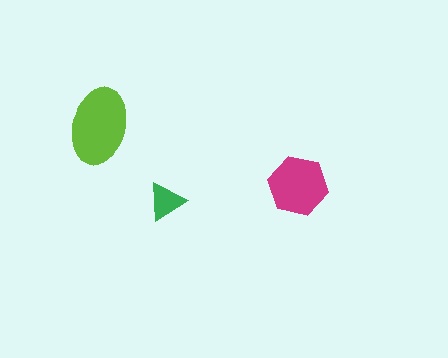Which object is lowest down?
The green triangle is bottommost.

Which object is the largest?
The lime ellipse.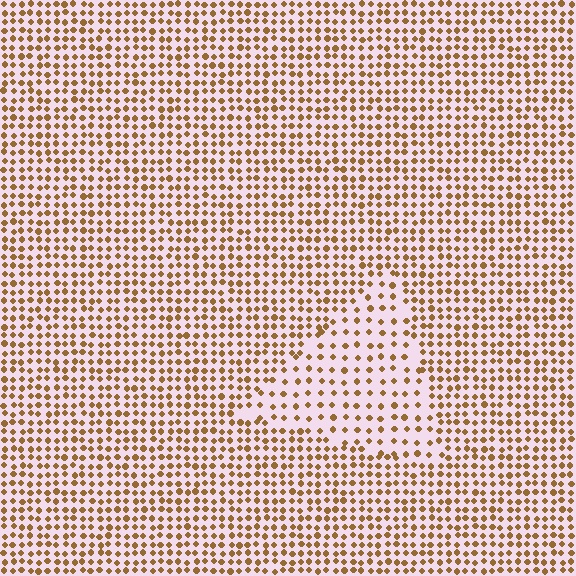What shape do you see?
I see a triangle.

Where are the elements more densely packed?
The elements are more densely packed outside the triangle boundary.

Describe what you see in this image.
The image contains small brown elements arranged at two different densities. A triangle-shaped region is visible where the elements are less densely packed than the surrounding area.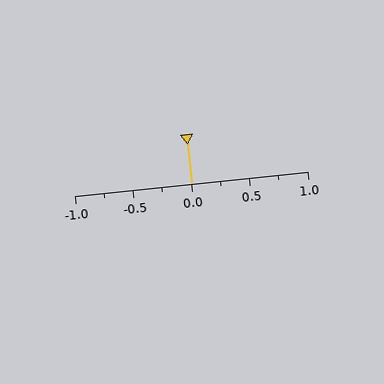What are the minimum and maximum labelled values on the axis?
The axis runs from -1.0 to 1.0.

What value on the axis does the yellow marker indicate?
The marker indicates approximately 0.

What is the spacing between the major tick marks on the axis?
The major ticks are spaced 0.5 apart.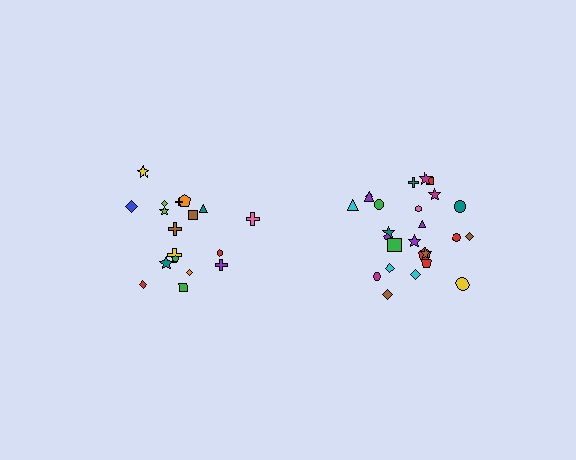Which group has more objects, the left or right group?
The right group.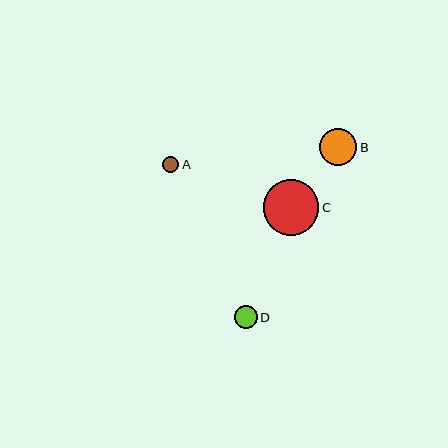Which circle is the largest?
Circle C is the largest with a size of approximately 55 pixels.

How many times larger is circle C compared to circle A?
Circle C is approximately 3.4 times the size of circle A.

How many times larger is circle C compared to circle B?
Circle C is approximately 1.5 times the size of circle B.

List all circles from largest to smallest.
From largest to smallest: C, B, D, A.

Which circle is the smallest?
Circle A is the smallest with a size of approximately 16 pixels.